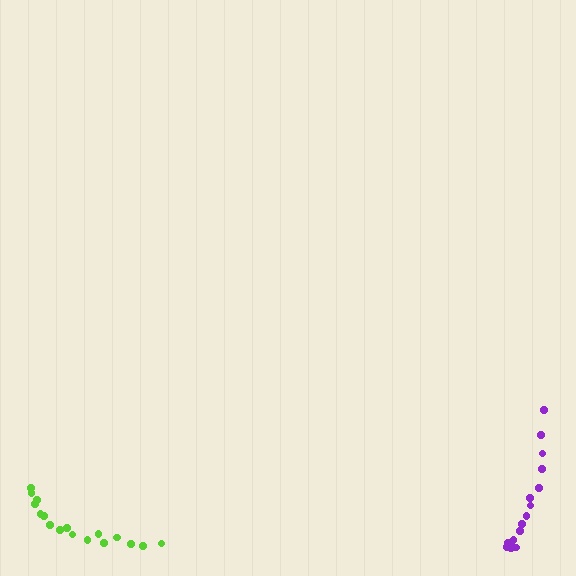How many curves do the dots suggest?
There are 2 distinct paths.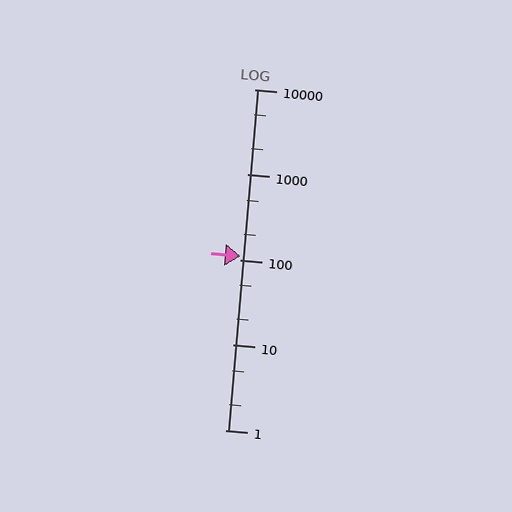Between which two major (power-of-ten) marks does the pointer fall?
The pointer is between 100 and 1000.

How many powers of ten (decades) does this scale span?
The scale spans 4 decades, from 1 to 10000.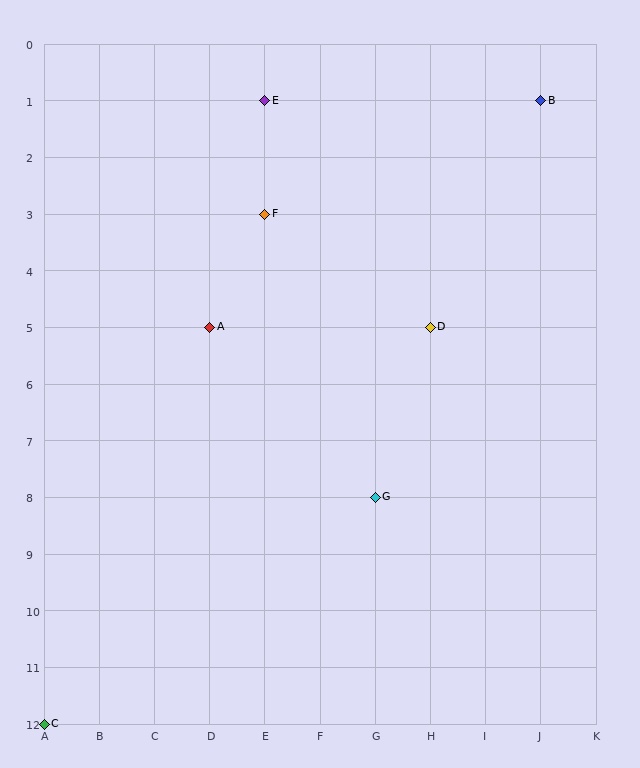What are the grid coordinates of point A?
Point A is at grid coordinates (D, 5).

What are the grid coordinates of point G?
Point G is at grid coordinates (G, 8).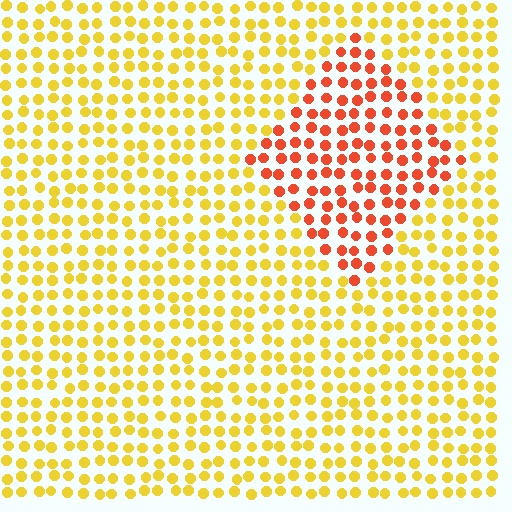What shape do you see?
I see a diamond.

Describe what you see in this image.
The image is filled with small yellow elements in a uniform arrangement. A diamond-shaped region is visible where the elements are tinted to a slightly different hue, forming a subtle color boundary.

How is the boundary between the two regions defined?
The boundary is defined purely by a slight shift in hue (about 43 degrees). Spacing, size, and orientation are identical on both sides.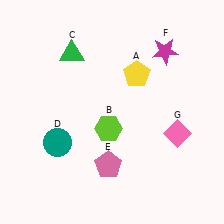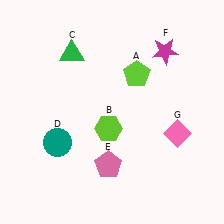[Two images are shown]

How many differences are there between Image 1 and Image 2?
There is 1 difference between the two images.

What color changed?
The pentagon (A) changed from yellow in Image 1 to lime in Image 2.